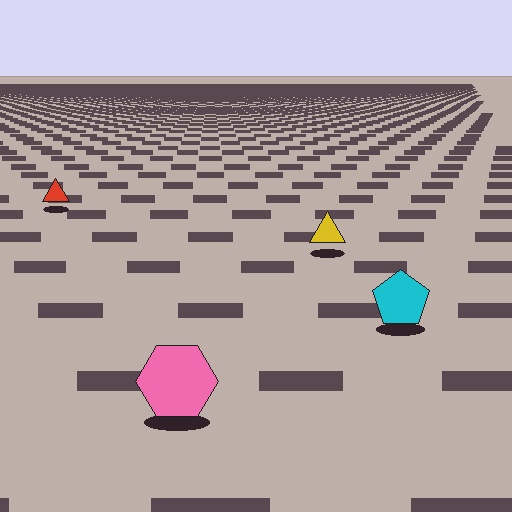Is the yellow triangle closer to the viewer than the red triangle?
Yes. The yellow triangle is closer — you can tell from the texture gradient: the ground texture is coarser near it.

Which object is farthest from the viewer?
The red triangle is farthest from the viewer. It appears smaller and the ground texture around it is denser.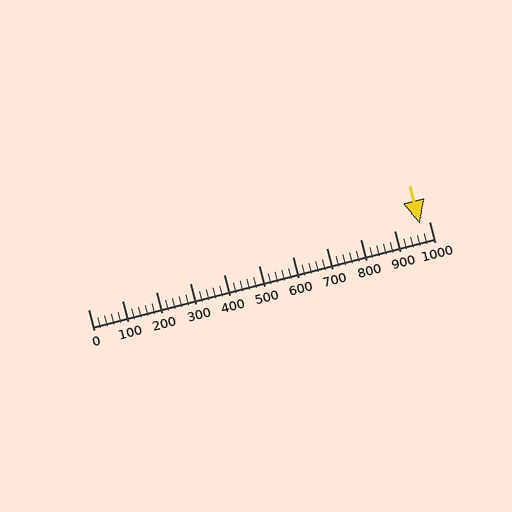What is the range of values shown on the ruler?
The ruler shows values from 0 to 1000.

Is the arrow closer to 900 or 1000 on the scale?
The arrow is closer to 1000.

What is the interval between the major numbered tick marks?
The major tick marks are spaced 100 units apart.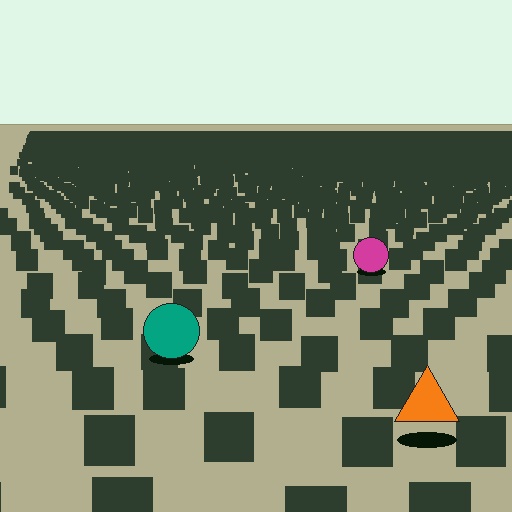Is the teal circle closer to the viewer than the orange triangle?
No. The orange triangle is closer — you can tell from the texture gradient: the ground texture is coarser near it.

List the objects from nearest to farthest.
From nearest to farthest: the orange triangle, the teal circle, the magenta circle.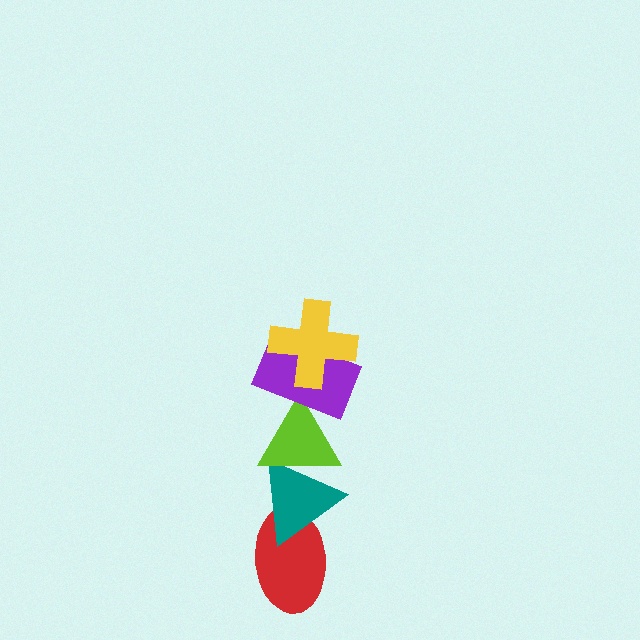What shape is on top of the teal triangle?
The lime triangle is on top of the teal triangle.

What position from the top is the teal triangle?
The teal triangle is 4th from the top.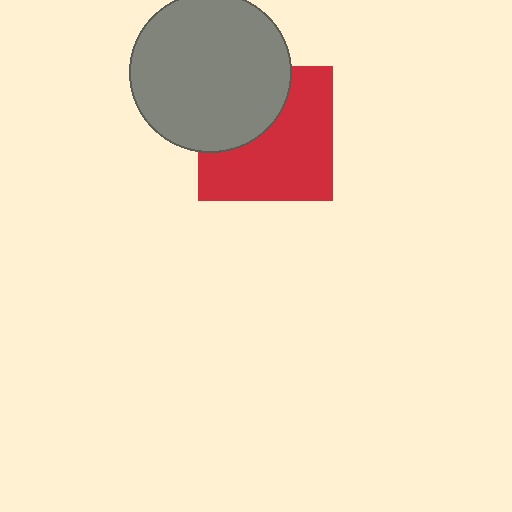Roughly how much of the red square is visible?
About half of it is visible (roughly 63%).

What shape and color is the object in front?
The object in front is a gray circle.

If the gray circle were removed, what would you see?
You would see the complete red square.